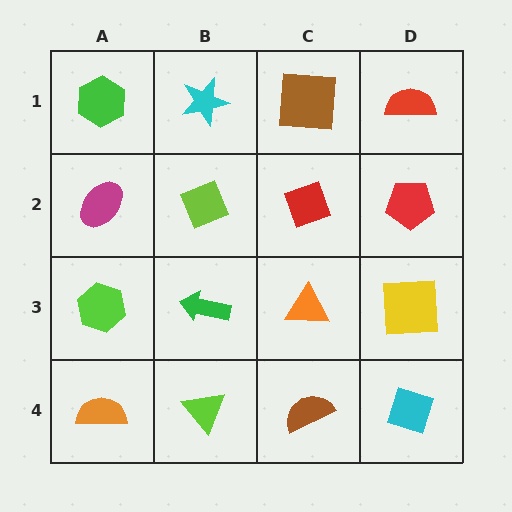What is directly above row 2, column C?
A brown square.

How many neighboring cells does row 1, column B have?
3.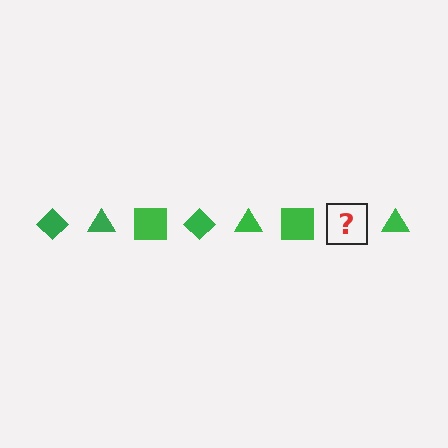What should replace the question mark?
The question mark should be replaced with a green diamond.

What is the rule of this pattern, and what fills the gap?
The rule is that the pattern cycles through diamond, triangle, square shapes in green. The gap should be filled with a green diamond.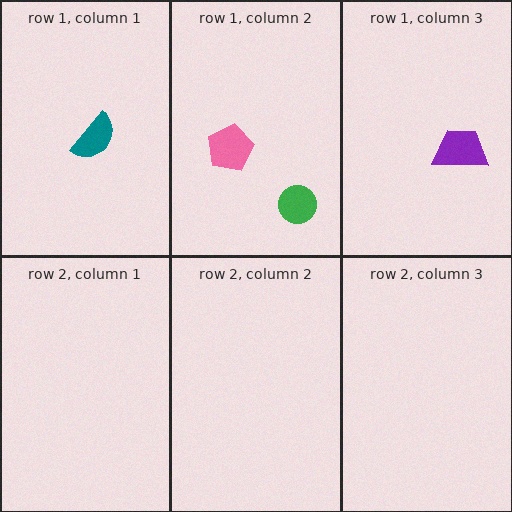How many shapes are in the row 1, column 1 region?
1.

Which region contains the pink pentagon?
The row 1, column 2 region.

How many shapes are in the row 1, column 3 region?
1.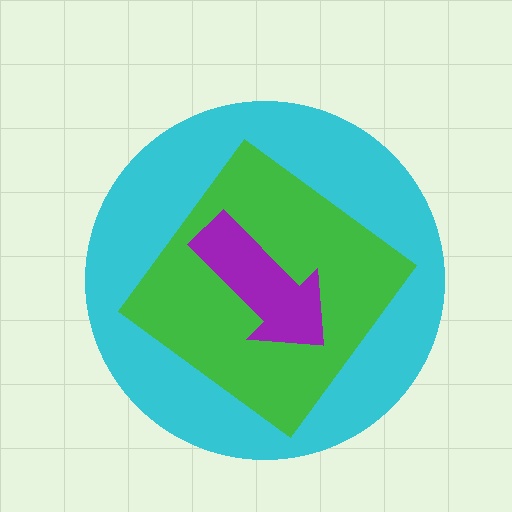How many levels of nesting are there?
3.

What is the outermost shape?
The cyan circle.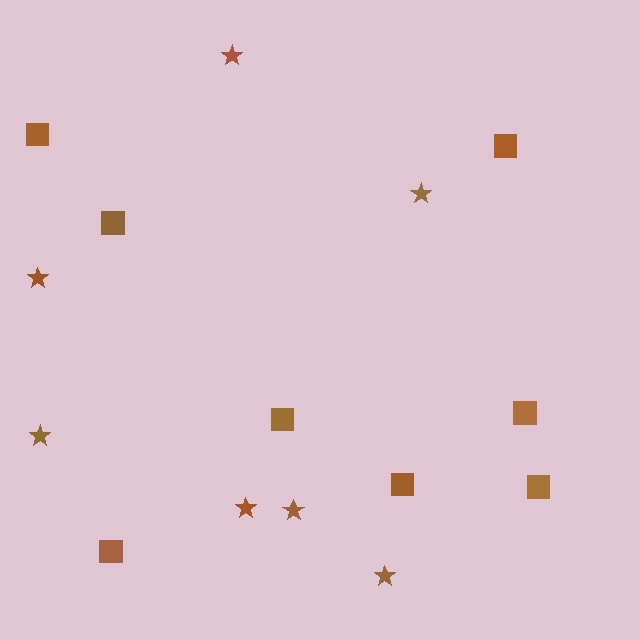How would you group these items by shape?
There are 2 groups: one group of squares (8) and one group of stars (7).